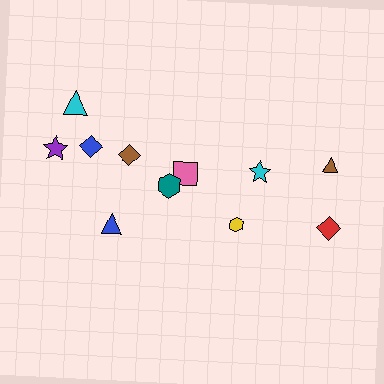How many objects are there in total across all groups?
There are 11 objects.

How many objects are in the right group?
There are 4 objects.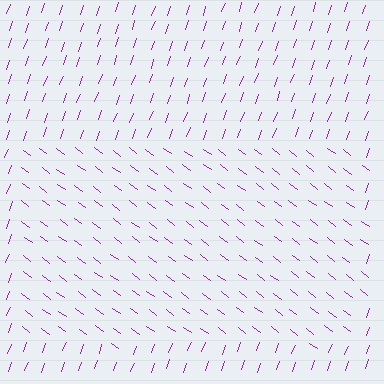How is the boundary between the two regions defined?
The boundary is defined purely by a change in line orientation (approximately 73 degrees difference). All lines are the same color and thickness.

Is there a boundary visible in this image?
Yes, there is a texture boundary formed by a change in line orientation.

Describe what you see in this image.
The image is filled with small purple line segments. A rectangle region in the image has lines oriented differently from the surrounding lines, creating a visible texture boundary.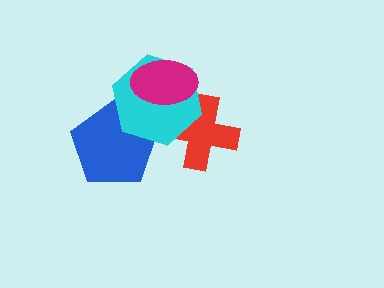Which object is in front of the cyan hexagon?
The magenta ellipse is in front of the cyan hexagon.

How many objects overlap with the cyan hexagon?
3 objects overlap with the cyan hexagon.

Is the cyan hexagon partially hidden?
Yes, it is partially covered by another shape.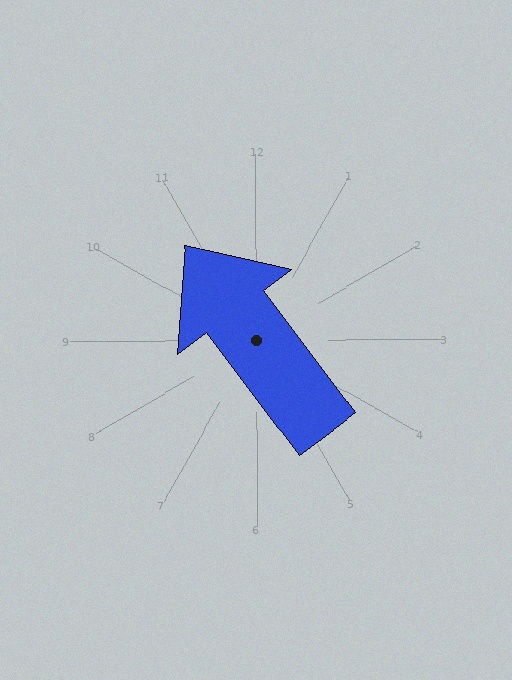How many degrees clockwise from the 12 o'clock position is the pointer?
Approximately 323 degrees.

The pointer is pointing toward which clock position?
Roughly 11 o'clock.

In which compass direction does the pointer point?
Northwest.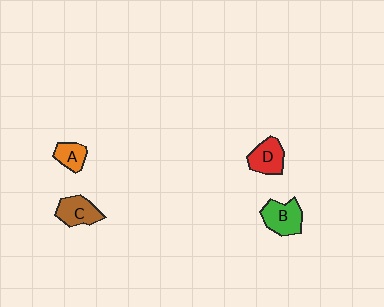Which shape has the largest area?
Shape B (green).